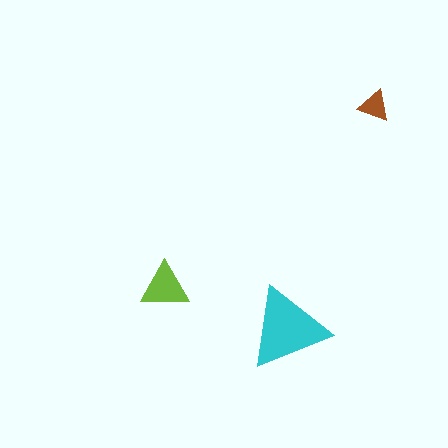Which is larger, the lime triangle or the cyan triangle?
The cyan one.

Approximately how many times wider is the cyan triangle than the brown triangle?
About 2.5 times wider.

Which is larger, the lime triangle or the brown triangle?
The lime one.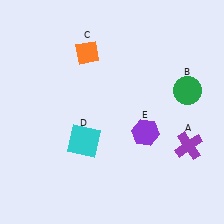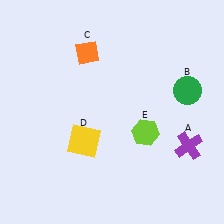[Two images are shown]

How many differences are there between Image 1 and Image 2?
There are 2 differences between the two images.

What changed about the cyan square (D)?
In Image 1, D is cyan. In Image 2, it changed to yellow.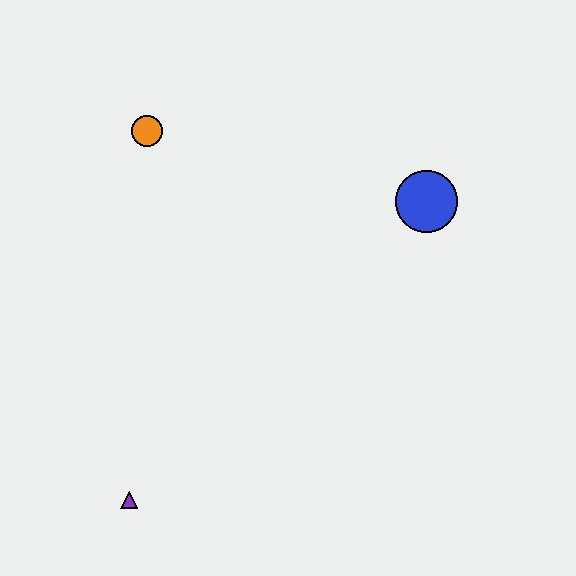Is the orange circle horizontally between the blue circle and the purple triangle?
Yes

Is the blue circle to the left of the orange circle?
No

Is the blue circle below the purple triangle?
No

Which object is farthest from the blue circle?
The purple triangle is farthest from the blue circle.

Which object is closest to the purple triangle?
The orange circle is closest to the purple triangle.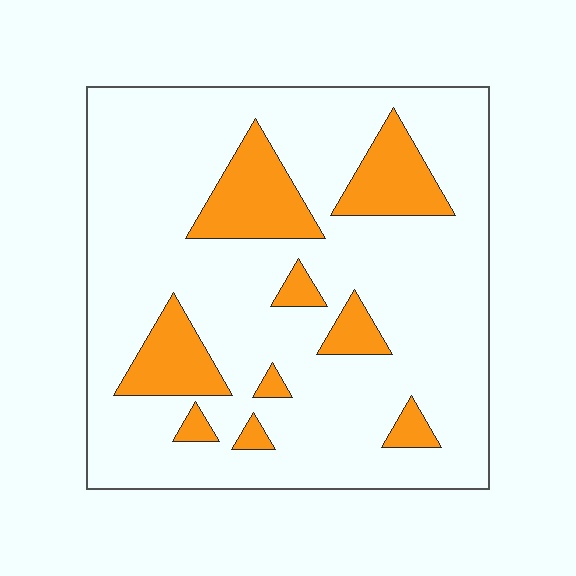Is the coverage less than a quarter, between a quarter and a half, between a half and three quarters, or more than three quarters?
Less than a quarter.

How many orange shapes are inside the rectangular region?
9.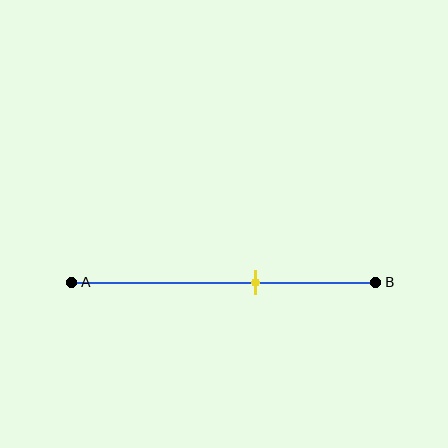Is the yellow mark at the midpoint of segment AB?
No, the mark is at about 60% from A, not at the 50% midpoint.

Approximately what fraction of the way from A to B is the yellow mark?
The yellow mark is approximately 60% of the way from A to B.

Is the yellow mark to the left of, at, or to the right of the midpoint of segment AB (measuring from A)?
The yellow mark is to the right of the midpoint of segment AB.